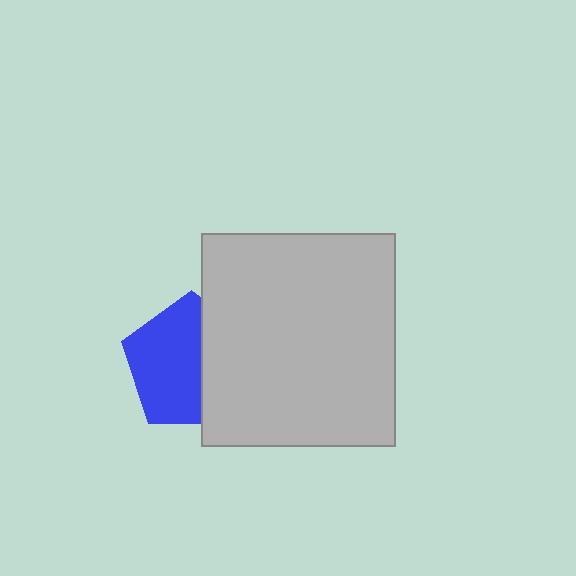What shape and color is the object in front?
The object in front is a light gray rectangle.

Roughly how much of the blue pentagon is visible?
About half of it is visible (roughly 60%).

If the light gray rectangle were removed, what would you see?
You would see the complete blue pentagon.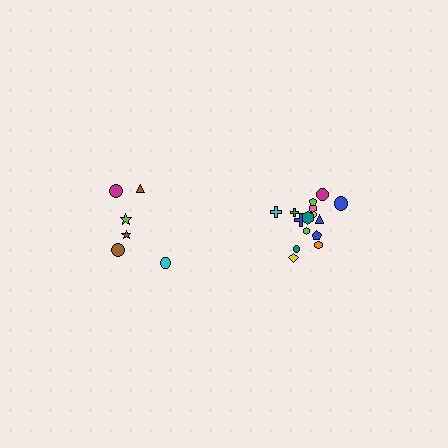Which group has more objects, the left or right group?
The right group.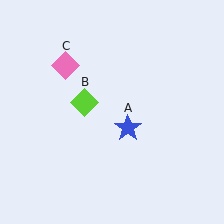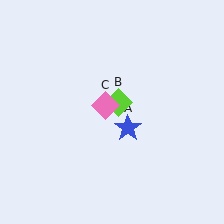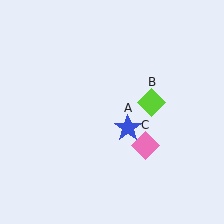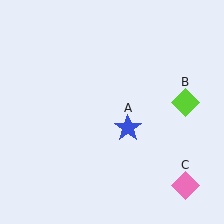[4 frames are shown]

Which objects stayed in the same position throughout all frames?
Blue star (object A) remained stationary.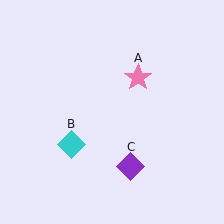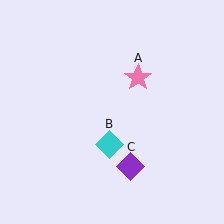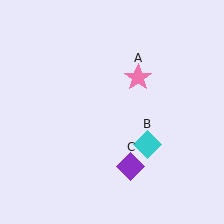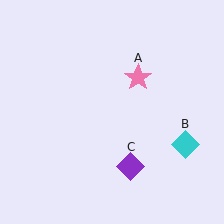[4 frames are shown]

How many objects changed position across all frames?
1 object changed position: cyan diamond (object B).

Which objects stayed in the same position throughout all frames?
Pink star (object A) and purple diamond (object C) remained stationary.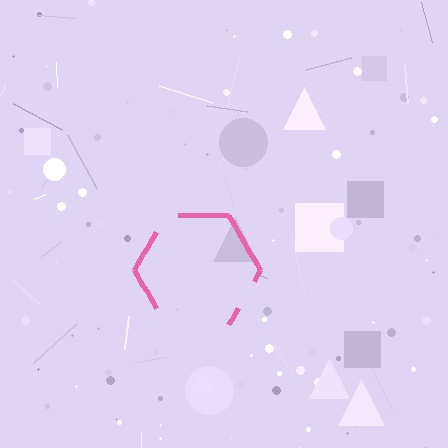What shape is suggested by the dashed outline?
The dashed outline suggests a hexagon.